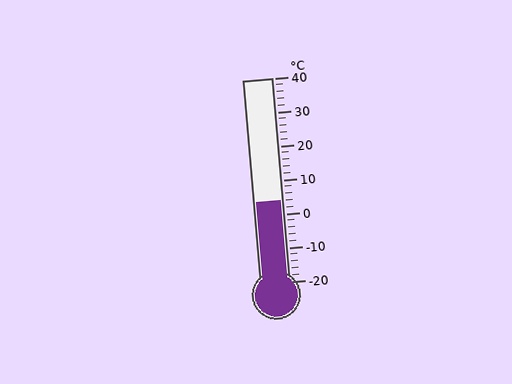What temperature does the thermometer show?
The thermometer shows approximately 4°C.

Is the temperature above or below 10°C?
The temperature is below 10°C.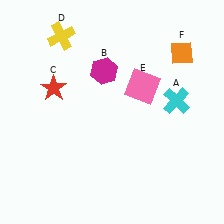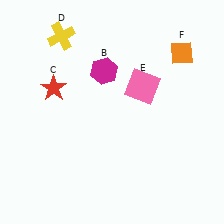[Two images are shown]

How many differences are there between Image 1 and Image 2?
There is 1 difference between the two images.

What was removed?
The cyan cross (A) was removed in Image 2.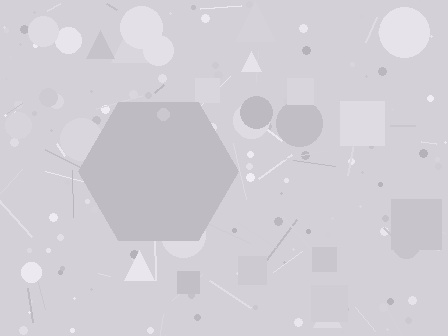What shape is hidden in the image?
A hexagon is hidden in the image.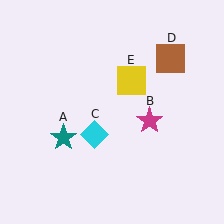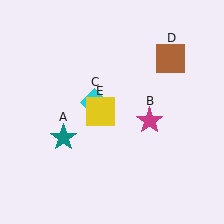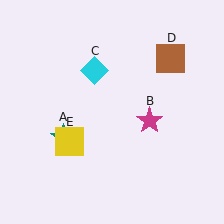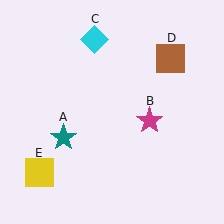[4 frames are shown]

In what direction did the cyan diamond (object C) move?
The cyan diamond (object C) moved up.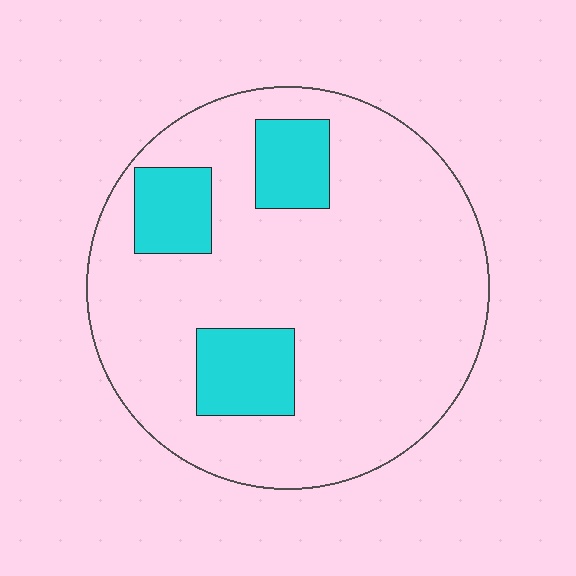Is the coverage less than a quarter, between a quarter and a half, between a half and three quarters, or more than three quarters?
Less than a quarter.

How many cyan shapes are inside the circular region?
3.